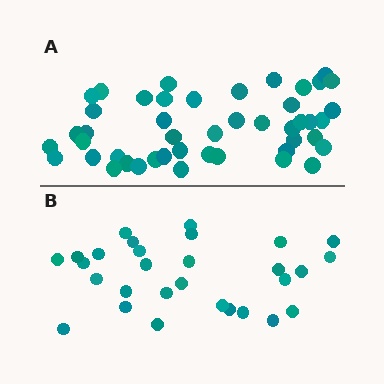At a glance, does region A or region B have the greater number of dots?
Region A (the top region) has more dots.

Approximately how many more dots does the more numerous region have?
Region A has approximately 15 more dots than region B.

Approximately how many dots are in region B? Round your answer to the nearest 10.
About 30 dots. (The exact count is 29, which rounds to 30.)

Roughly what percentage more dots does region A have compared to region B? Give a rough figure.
About 60% more.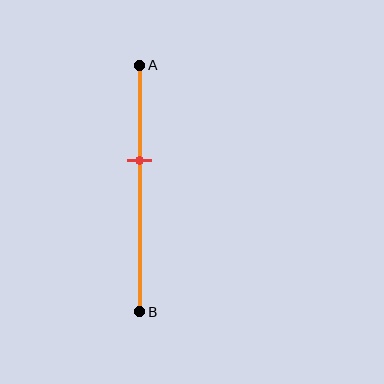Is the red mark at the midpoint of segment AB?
No, the mark is at about 40% from A, not at the 50% midpoint.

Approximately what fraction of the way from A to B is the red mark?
The red mark is approximately 40% of the way from A to B.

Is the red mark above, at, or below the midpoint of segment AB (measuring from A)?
The red mark is above the midpoint of segment AB.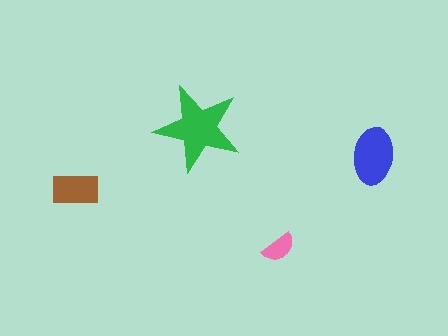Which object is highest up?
The green star is topmost.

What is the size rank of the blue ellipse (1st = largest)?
2nd.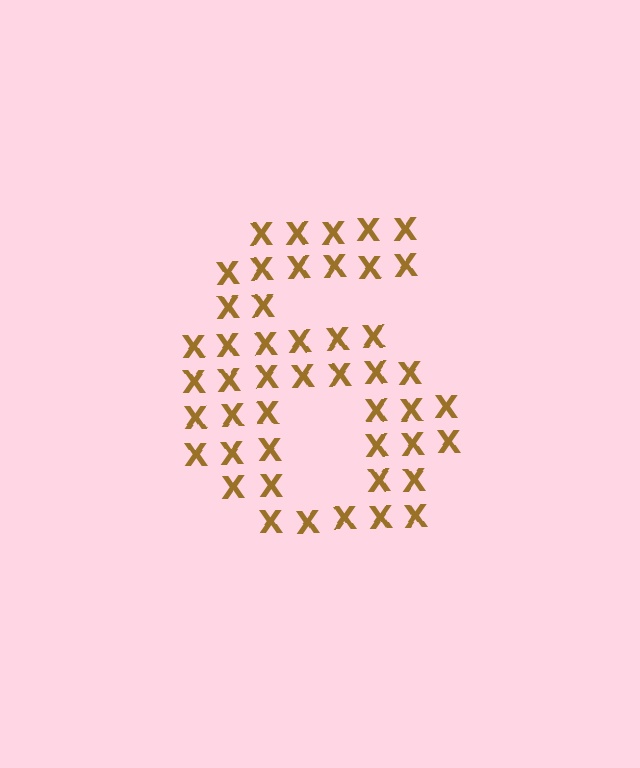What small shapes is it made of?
It is made of small letter X's.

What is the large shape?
The large shape is the digit 6.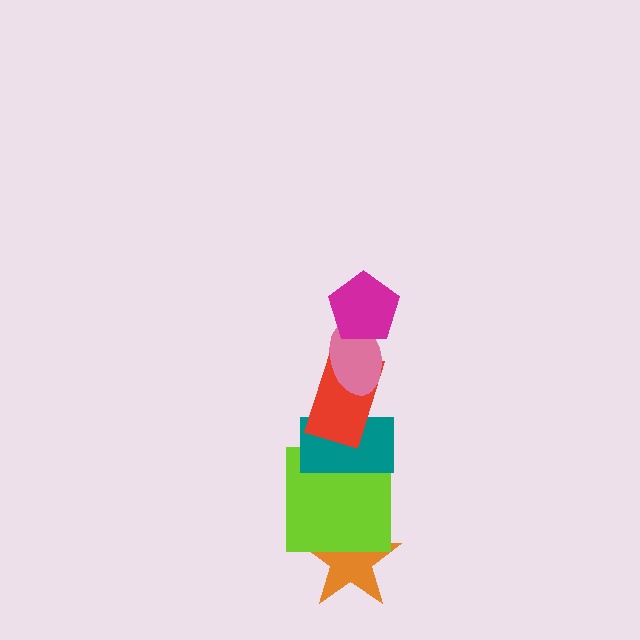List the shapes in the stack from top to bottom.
From top to bottom: the magenta pentagon, the pink ellipse, the red rectangle, the teal rectangle, the lime square, the orange star.